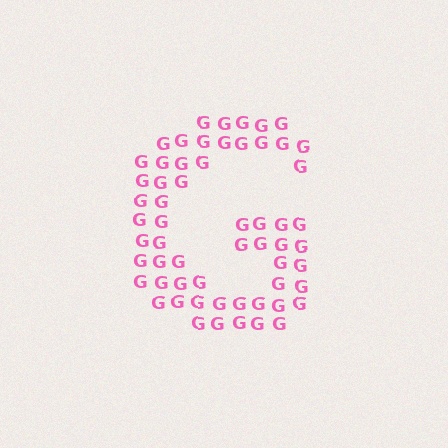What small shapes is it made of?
It is made of small letter G's.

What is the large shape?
The large shape is the letter G.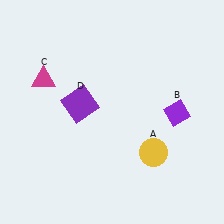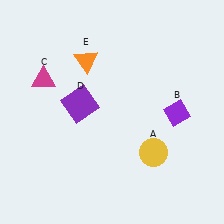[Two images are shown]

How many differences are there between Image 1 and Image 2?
There is 1 difference between the two images.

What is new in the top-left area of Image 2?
An orange triangle (E) was added in the top-left area of Image 2.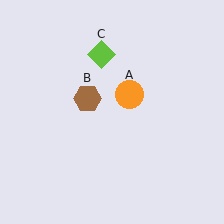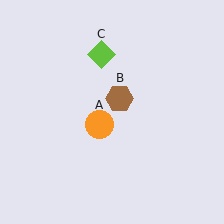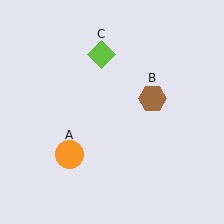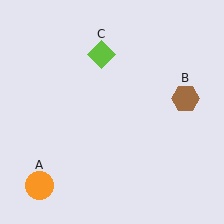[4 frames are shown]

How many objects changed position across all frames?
2 objects changed position: orange circle (object A), brown hexagon (object B).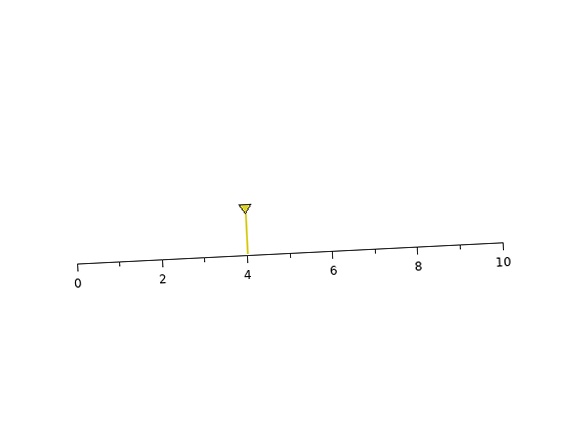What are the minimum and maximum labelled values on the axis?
The axis runs from 0 to 10.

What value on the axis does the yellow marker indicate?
The marker indicates approximately 4.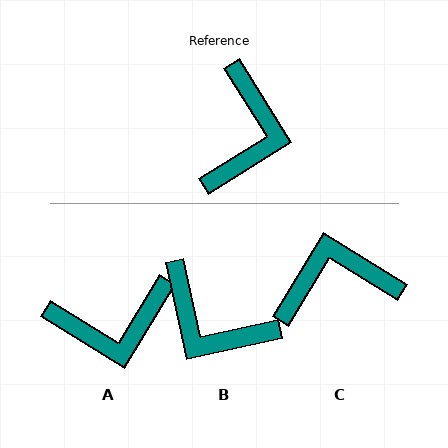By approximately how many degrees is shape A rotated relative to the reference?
Approximately 64 degrees clockwise.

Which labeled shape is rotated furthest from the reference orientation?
C, about 116 degrees away.